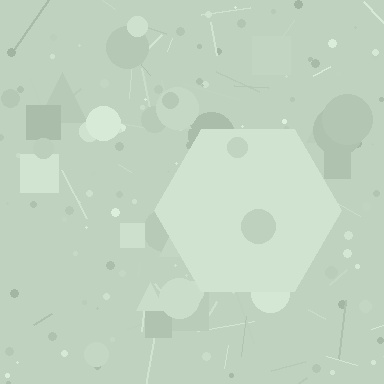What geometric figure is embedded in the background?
A hexagon is embedded in the background.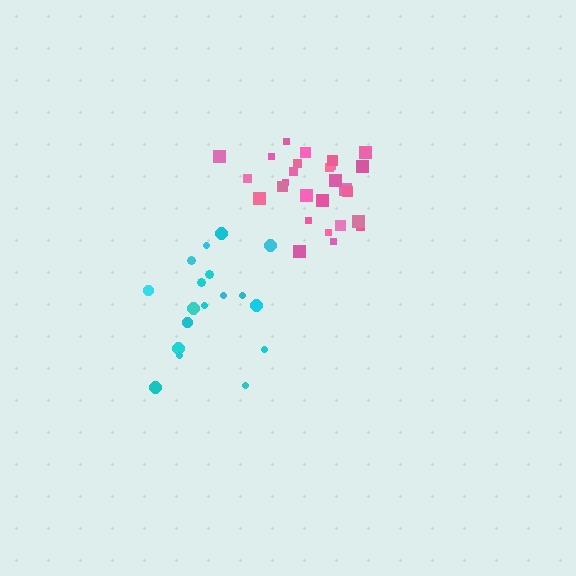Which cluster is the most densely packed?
Pink.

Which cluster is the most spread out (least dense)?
Cyan.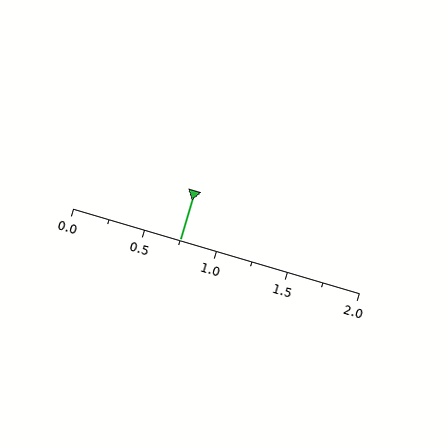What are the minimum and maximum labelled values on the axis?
The axis runs from 0.0 to 2.0.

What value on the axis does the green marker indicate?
The marker indicates approximately 0.75.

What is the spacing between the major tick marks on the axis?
The major ticks are spaced 0.5 apart.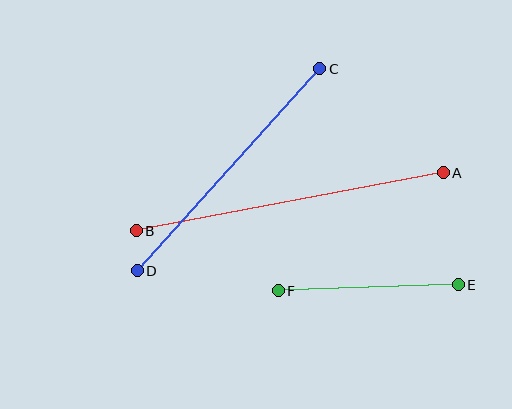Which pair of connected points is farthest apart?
Points A and B are farthest apart.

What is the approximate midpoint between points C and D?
The midpoint is at approximately (228, 170) pixels.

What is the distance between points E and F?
The distance is approximately 180 pixels.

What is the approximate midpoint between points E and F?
The midpoint is at approximately (368, 288) pixels.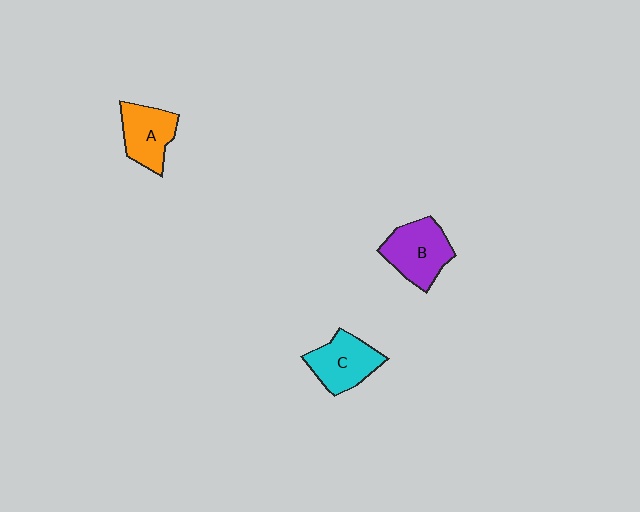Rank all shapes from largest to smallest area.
From largest to smallest: B (purple), C (cyan), A (orange).